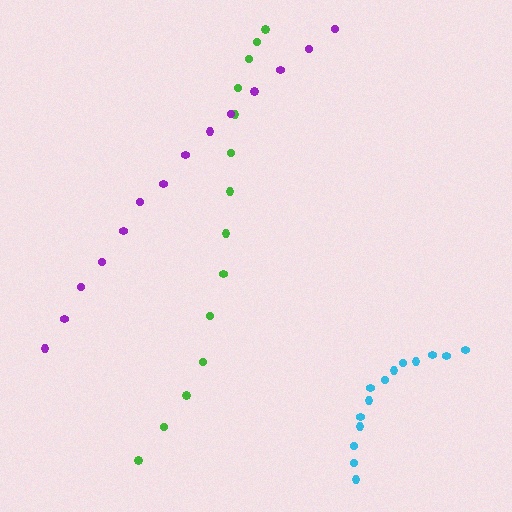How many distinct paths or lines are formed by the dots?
There are 3 distinct paths.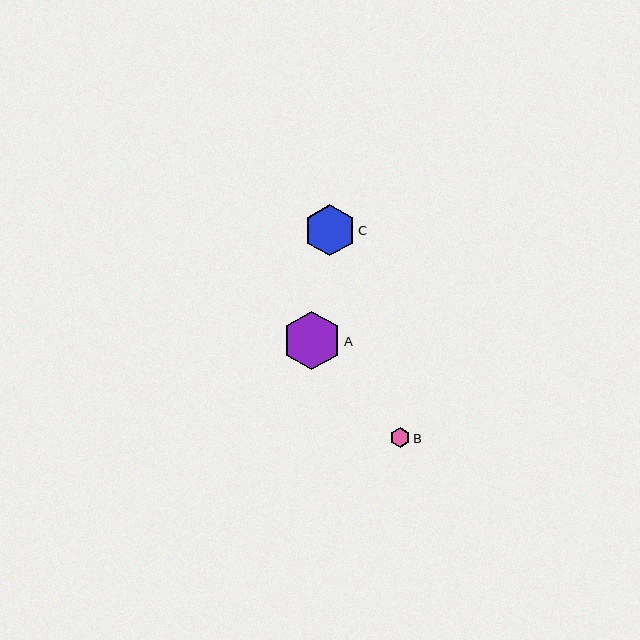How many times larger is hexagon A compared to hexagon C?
Hexagon A is approximately 1.1 times the size of hexagon C.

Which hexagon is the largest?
Hexagon A is the largest with a size of approximately 59 pixels.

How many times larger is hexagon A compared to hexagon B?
Hexagon A is approximately 3.0 times the size of hexagon B.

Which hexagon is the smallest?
Hexagon B is the smallest with a size of approximately 20 pixels.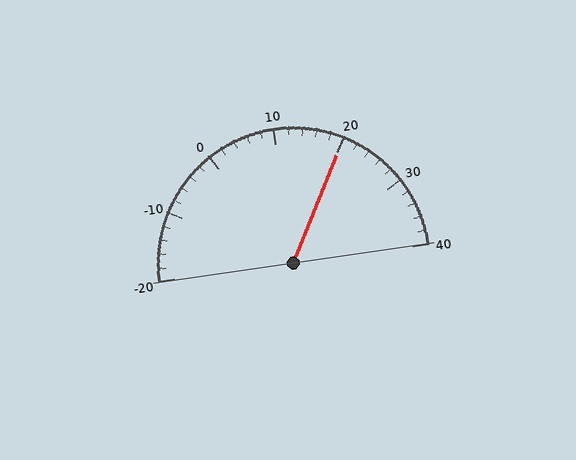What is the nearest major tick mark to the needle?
The nearest major tick mark is 20.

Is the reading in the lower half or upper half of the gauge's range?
The reading is in the upper half of the range (-20 to 40).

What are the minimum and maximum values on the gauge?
The gauge ranges from -20 to 40.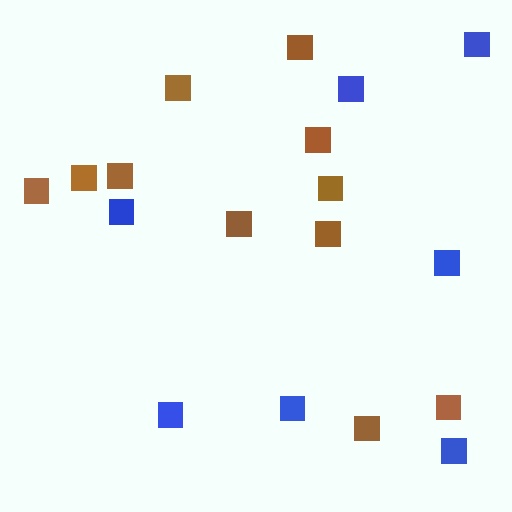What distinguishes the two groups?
There are 2 groups: one group of brown squares (11) and one group of blue squares (7).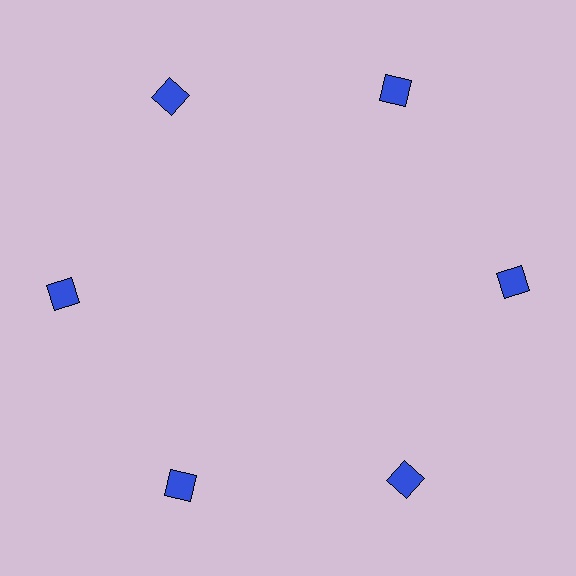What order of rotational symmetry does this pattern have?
This pattern has 6-fold rotational symmetry.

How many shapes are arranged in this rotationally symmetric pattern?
There are 6 shapes, arranged in 6 groups of 1.